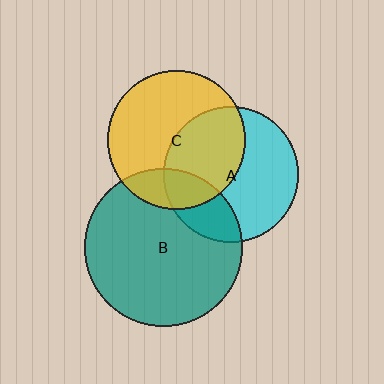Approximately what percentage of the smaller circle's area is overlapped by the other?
Approximately 20%.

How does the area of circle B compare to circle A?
Approximately 1.4 times.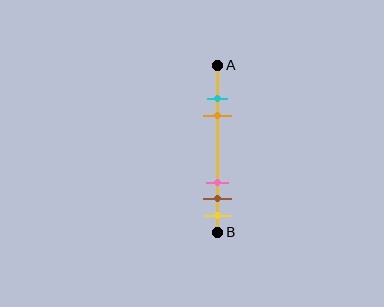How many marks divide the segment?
There are 5 marks dividing the segment.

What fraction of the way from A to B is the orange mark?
The orange mark is approximately 30% (0.3) of the way from A to B.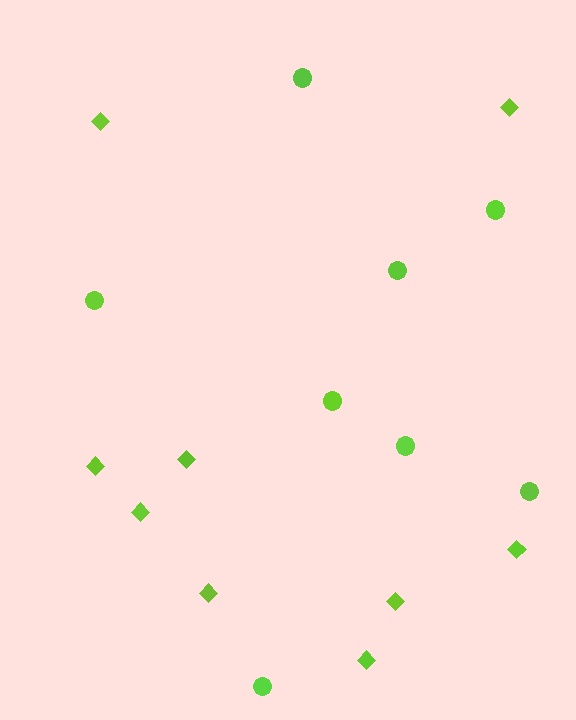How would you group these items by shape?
There are 2 groups: one group of diamonds (9) and one group of circles (8).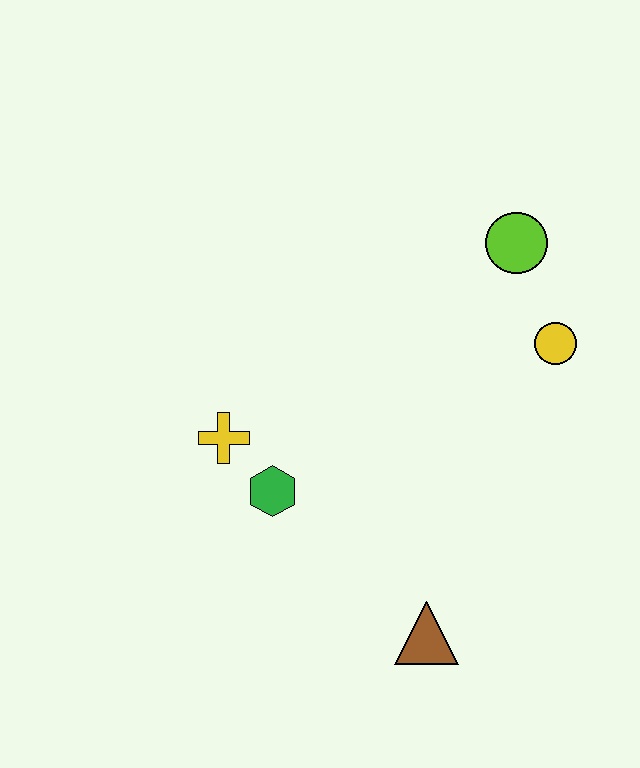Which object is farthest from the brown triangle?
The lime circle is farthest from the brown triangle.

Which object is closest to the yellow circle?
The lime circle is closest to the yellow circle.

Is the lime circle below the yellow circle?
No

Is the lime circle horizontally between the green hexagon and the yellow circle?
Yes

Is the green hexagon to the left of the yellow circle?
Yes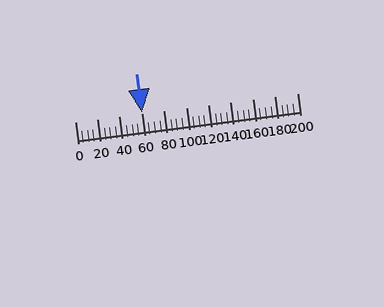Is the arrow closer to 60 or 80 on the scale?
The arrow is closer to 60.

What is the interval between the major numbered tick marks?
The major tick marks are spaced 20 units apart.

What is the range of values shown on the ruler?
The ruler shows values from 0 to 200.